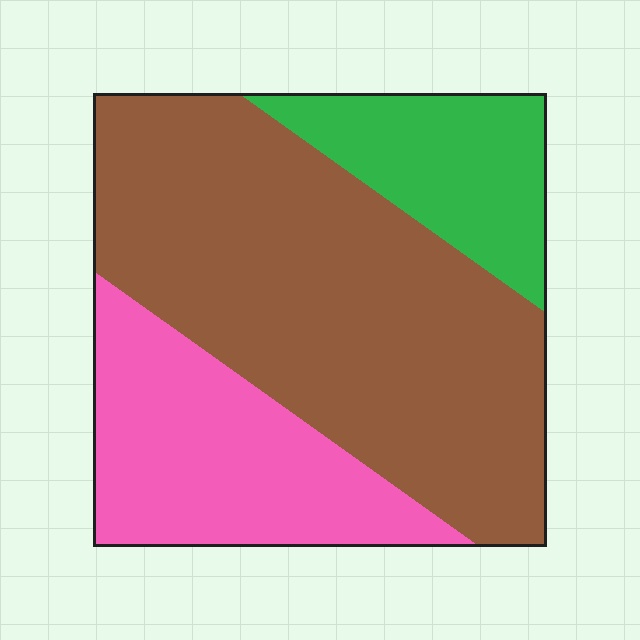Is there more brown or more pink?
Brown.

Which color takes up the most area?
Brown, at roughly 60%.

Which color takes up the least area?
Green, at roughly 15%.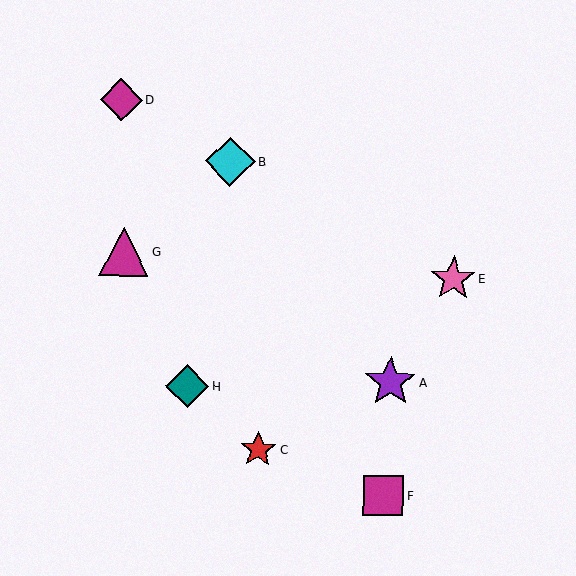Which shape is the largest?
The purple star (labeled A) is the largest.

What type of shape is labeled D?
Shape D is a magenta diamond.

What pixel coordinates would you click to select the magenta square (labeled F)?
Click at (384, 495) to select the magenta square F.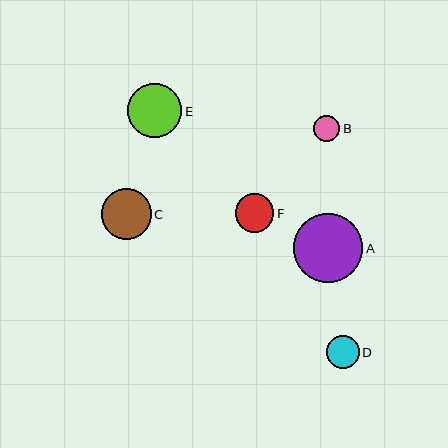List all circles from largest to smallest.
From largest to smallest: A, E, C, F, D, B.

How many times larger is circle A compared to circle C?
Circle A is approximately 1.4 times the size of circle C.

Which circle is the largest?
Circle A is the largest with a size of approximately 69 pixels.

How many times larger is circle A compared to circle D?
Circle A is approximately 2.1 times the size of circle D.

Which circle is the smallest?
Circle B is the smallest with a size of approximately 26 pixels.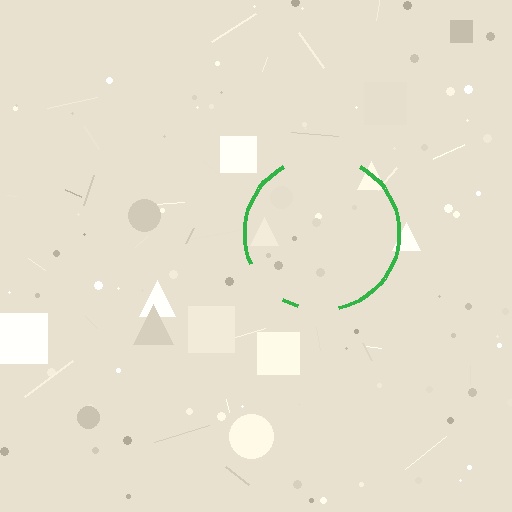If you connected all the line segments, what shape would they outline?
They would outline a circle.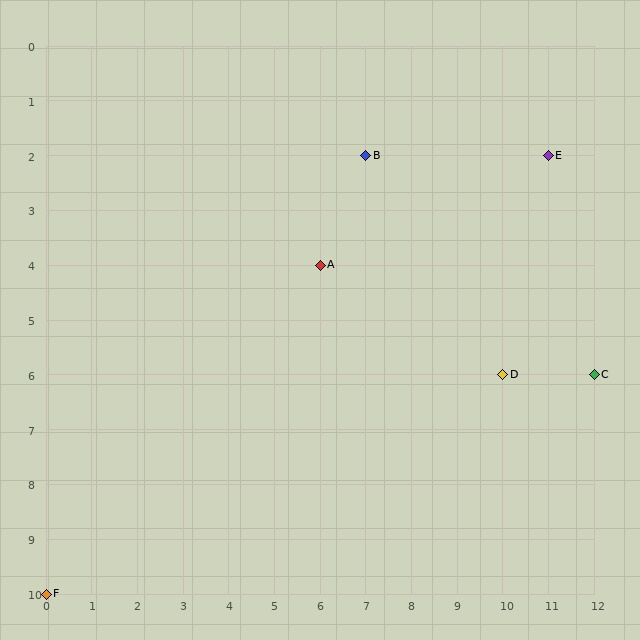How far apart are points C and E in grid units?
Points C and E are 1 column and 4 rows apart (about 4.1 grid units diagonally).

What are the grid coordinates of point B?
Point B is at grid coordinates (7, 2).